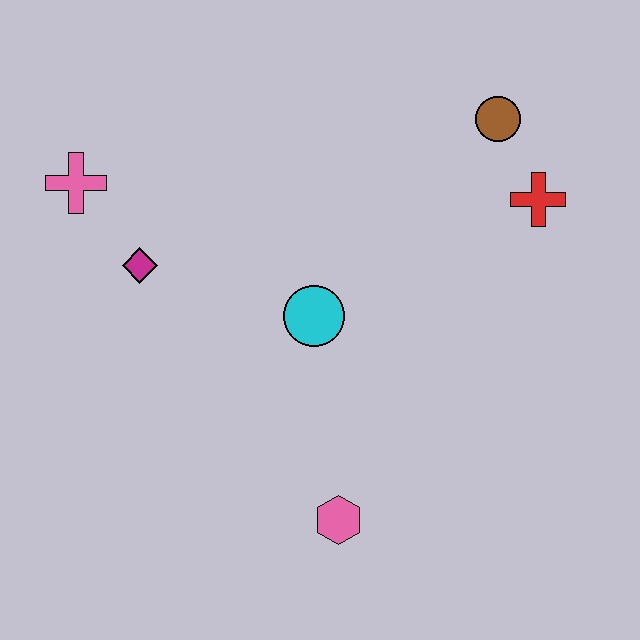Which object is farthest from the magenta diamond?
The red cross is farthest from the magenta diamond.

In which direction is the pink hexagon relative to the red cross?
The pink hexagon is below the red cross.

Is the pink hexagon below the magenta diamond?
Yes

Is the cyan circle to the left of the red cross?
Yes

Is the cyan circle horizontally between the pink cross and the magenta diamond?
No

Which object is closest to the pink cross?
The magenta diamond is closest to the pink cross.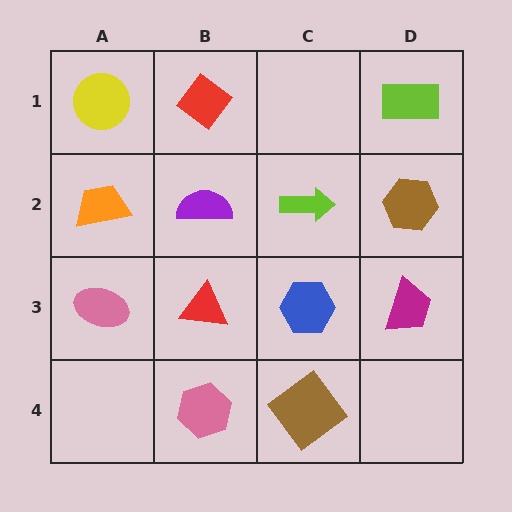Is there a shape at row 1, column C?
No, that cell is empty.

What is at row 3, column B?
A red triangle.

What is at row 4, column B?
A pink hexagon.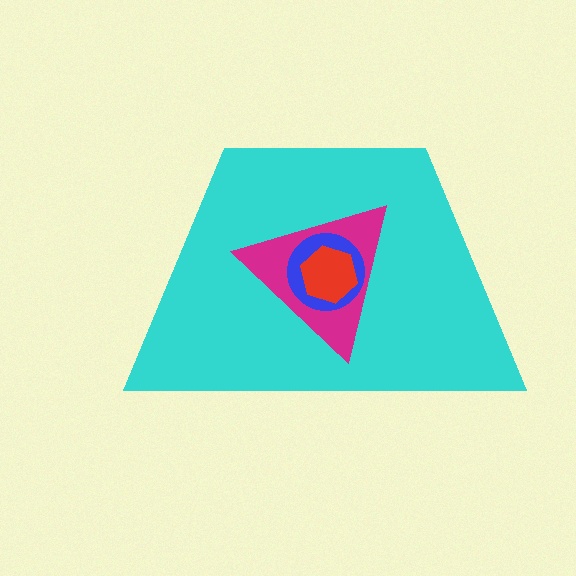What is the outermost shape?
The cyan trapezoid.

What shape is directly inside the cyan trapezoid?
The magenta triangle.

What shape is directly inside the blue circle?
The red hexagon.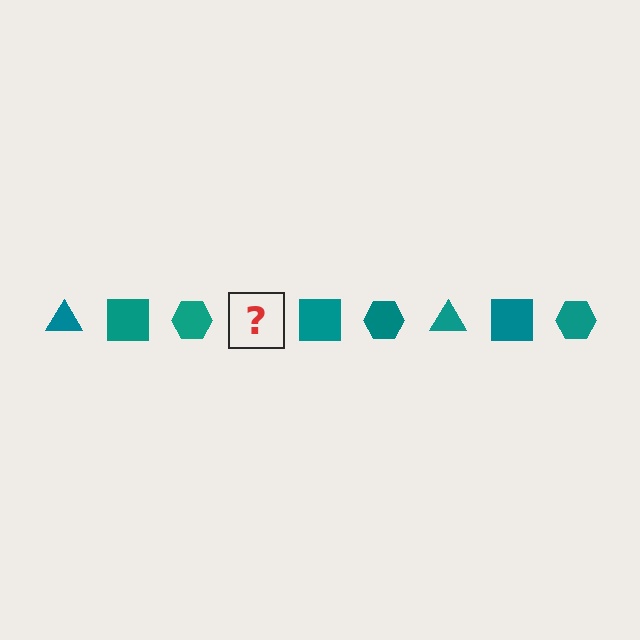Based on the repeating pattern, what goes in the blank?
The blank should be a teal triangle.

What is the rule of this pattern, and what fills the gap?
The rule is that the pattern cycles through triangle, square, hexagon shapes in teal. The gap should be filled with a teal triangle.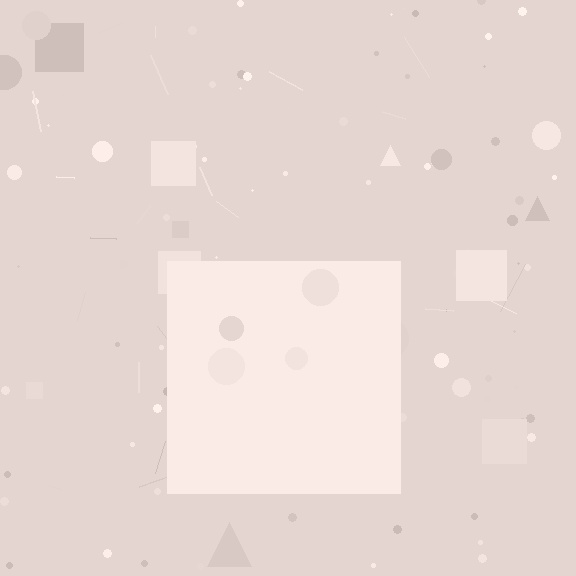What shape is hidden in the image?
A square is hidden in the image.